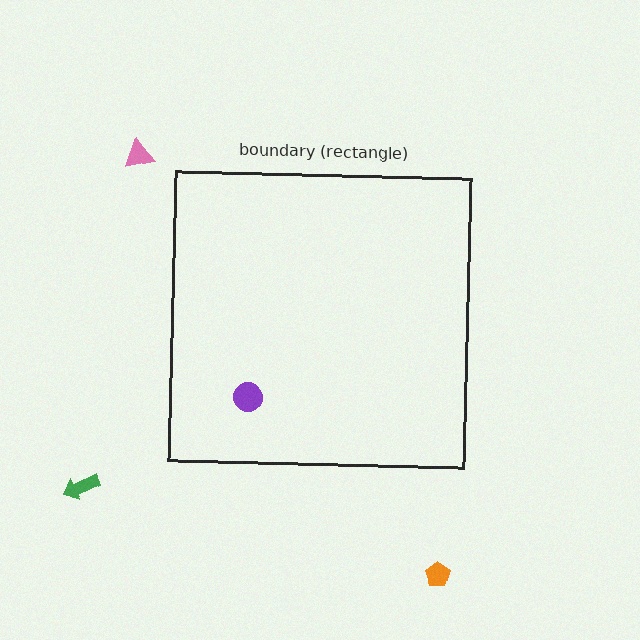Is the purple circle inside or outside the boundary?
Inside.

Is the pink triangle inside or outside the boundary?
Outside.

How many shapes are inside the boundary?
1 inside, 3 outside.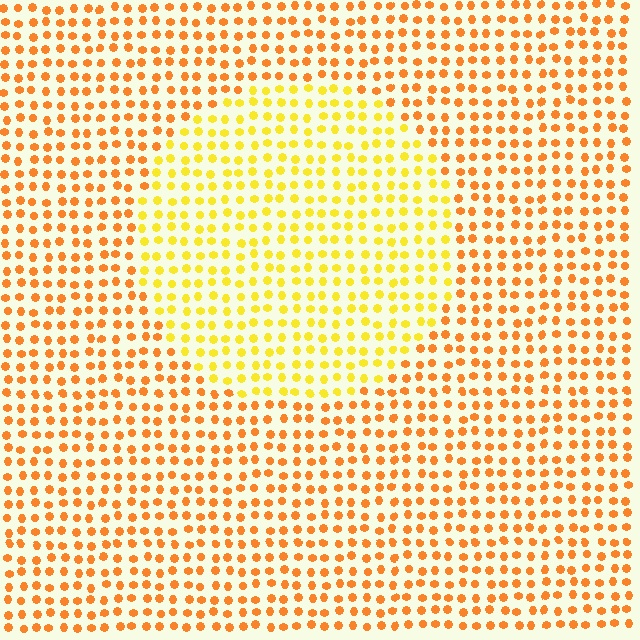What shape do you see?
I see a circle.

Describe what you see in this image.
The image is filled with small orange elements in a uniform arrangement. A circle-shaped region is visible where the elements are tinted to a slightly different hue, forming a subtle color boundary.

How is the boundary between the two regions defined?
The boundary is defined purely by a slight shift in hue (about 30 degrees). Spacing, size, and orientation are identical on both sides.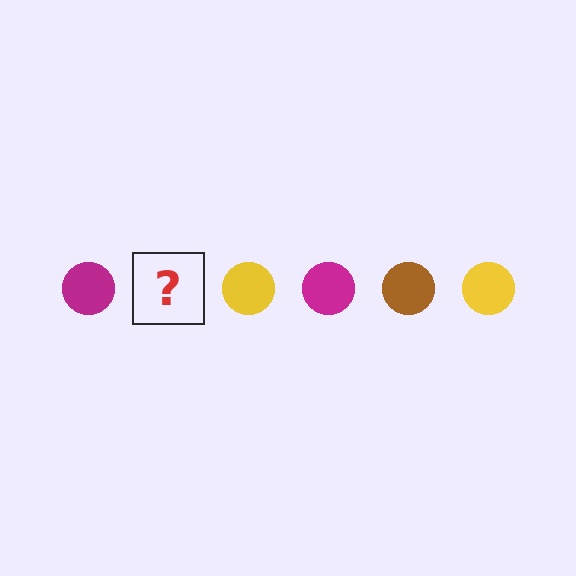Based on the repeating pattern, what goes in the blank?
The blank should be a brown circle.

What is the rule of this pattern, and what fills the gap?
The rule is that the pattern cycles through magenta, brown, yellow circles. The gap should be filled with a brown circle.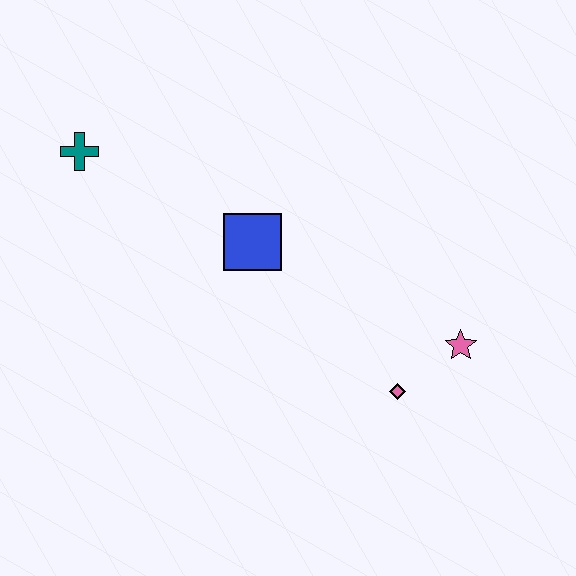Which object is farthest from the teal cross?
The pink star is farthest from the teal cross.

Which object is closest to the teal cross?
The blue square is closest to the teal cross.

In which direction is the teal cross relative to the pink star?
The teal cross is to the left of the pink star.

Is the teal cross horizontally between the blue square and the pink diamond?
No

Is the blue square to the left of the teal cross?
No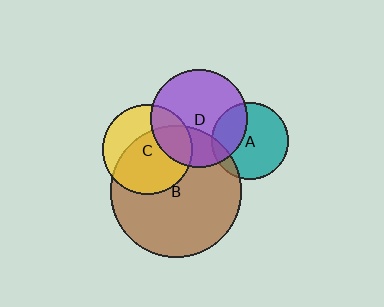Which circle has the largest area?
Circle B (brown).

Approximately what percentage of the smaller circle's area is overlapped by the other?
Approximately 30%.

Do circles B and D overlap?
Yes.